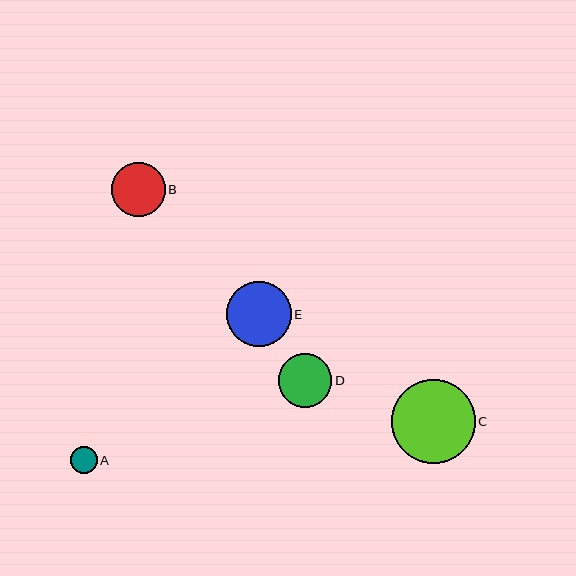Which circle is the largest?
Circle C is the largest with a size of approximately 84 pixels.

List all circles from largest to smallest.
From largest to smallest: C, E, B, D, A.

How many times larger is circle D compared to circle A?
Circle D is approximately 2.0 times the size of circle A.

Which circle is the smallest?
Circle A is the smallest with a size of approximately 27 pixels.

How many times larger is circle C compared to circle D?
Circle C is approximately 1.6 times the size of circle D.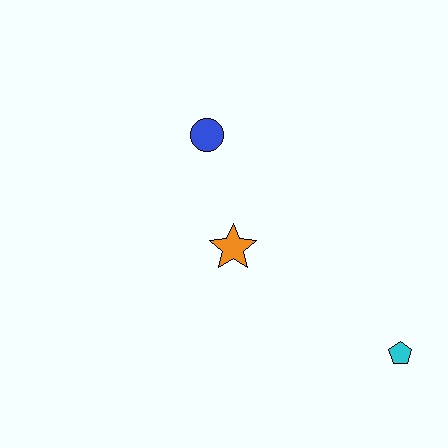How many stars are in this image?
There is 1 star.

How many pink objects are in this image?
There are no pink objects.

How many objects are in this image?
There are 3 objects.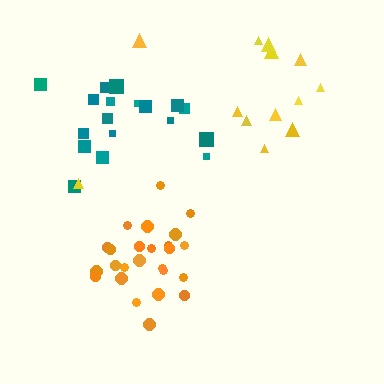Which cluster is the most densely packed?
Orange.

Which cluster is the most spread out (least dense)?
Yellow.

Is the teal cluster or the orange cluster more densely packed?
Orange.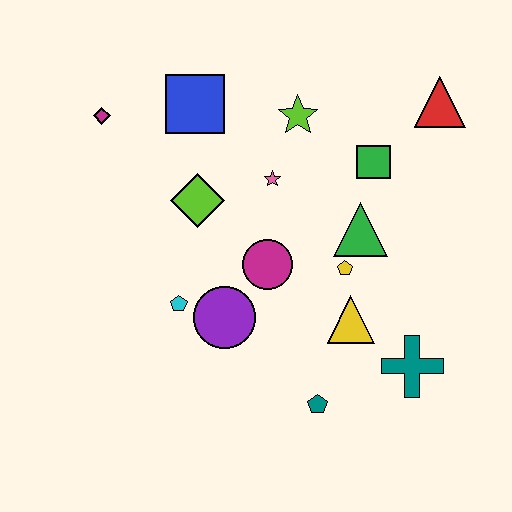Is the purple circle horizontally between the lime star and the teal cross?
No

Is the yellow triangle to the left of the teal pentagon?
No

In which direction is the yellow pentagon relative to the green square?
The yellow pentagon is below the green square.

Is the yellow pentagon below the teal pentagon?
No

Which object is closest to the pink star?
The lime star is closest to the pink star.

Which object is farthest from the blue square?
The teal cross is farthest from the blue square.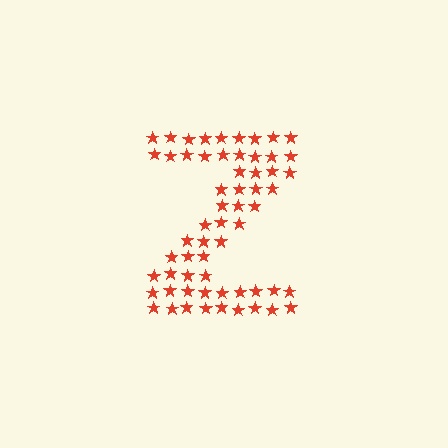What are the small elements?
The small elements are stars.